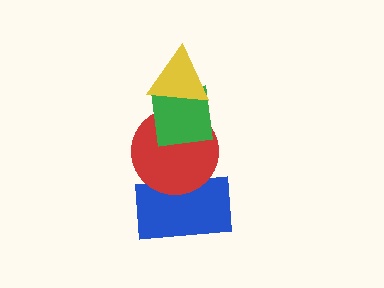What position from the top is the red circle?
The red circle is 3rd from the top.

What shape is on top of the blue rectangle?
The red circle is on top of the blue rectangle.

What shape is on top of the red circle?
The green square is on top of the red circle.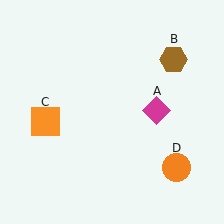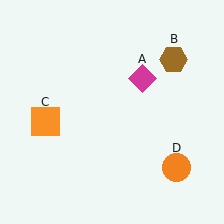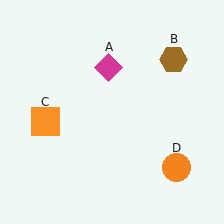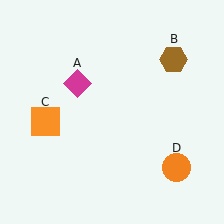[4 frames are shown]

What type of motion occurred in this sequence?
The magenta diamond (object A) rotated counterclockwise around the center of the scene.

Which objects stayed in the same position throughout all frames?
Brown hexagon (object B) and orange square (object C) and orange circle (object D) remained stationary.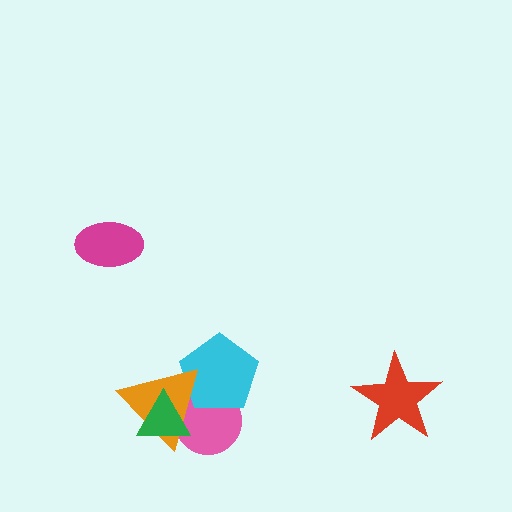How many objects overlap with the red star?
0 objects overlap with the red star.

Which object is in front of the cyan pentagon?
The orange triangle is in front of the cyan pentagon.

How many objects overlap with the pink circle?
3 objects overlap with the pink circle.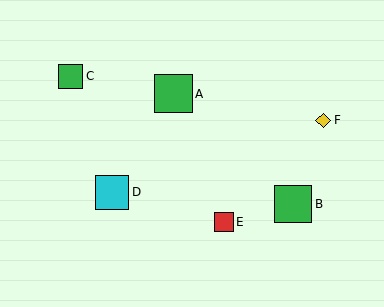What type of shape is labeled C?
Shape C is a green square.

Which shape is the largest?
The green square (labeled A) is the largest.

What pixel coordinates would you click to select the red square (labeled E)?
Click at (224, 222) to select the red square E.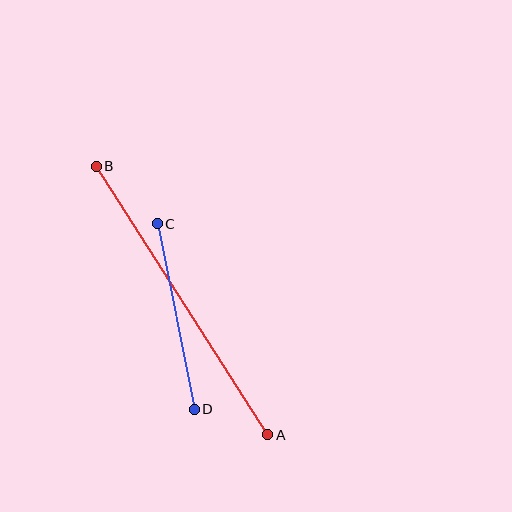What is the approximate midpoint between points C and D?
The midpoint is at approximately (176, 317) pixels.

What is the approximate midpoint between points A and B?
The midpoint is at approximately (182, 300) pixels.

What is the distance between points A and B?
The distance is approximately 319 pixels.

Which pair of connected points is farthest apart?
Points A and B are farthest apart.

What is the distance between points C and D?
The distance is approximately 189 pixels.